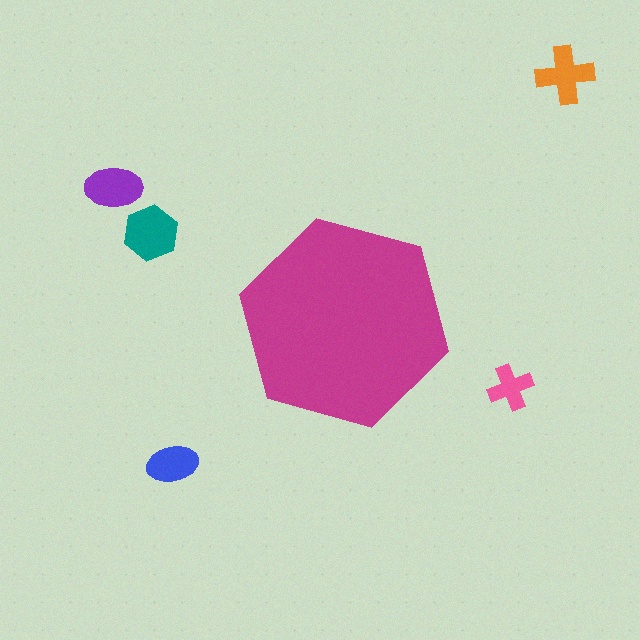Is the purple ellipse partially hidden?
No, the purple ellipse is fully visible.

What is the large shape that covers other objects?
A magenta hexagon.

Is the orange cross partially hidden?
No, the orange cross is fully visible.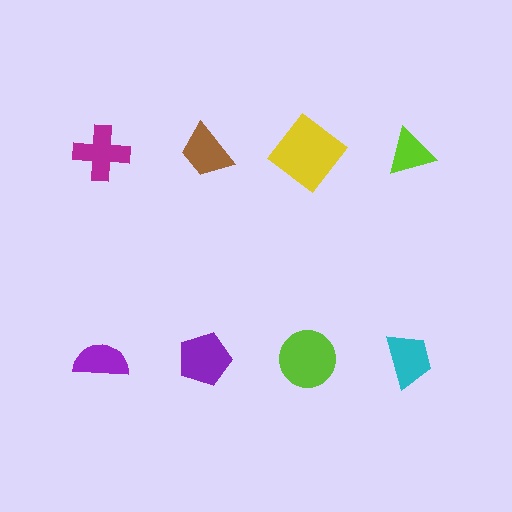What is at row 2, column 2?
A purple pentagon.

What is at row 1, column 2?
A brown trapezoid.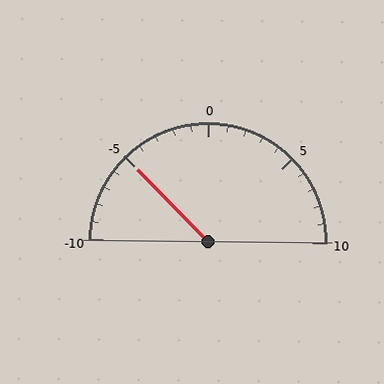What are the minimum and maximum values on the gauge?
The gauge ranges from -10 to 10.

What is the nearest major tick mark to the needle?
The nearest major tick mark is -5.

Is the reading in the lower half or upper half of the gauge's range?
The reading is in the lower half of the range (-10 to 10).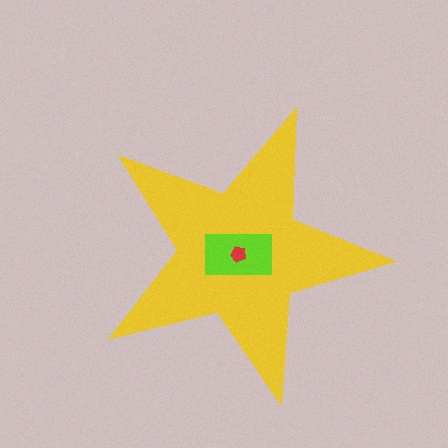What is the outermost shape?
The yellow star.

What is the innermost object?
The red pentagon.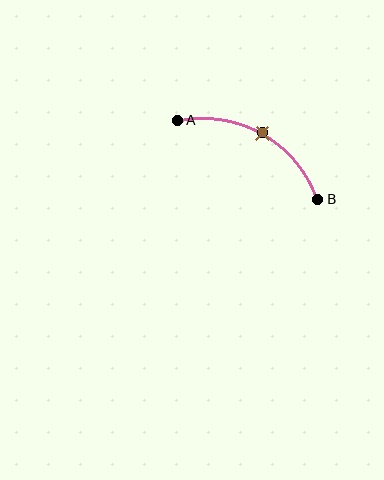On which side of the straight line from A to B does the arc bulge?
The arc bulges above the straight line connecting A and B.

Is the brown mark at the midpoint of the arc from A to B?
Yes. The brown mark lies on the arc at equal arc-length from both A and B — it is the arc midpoint.